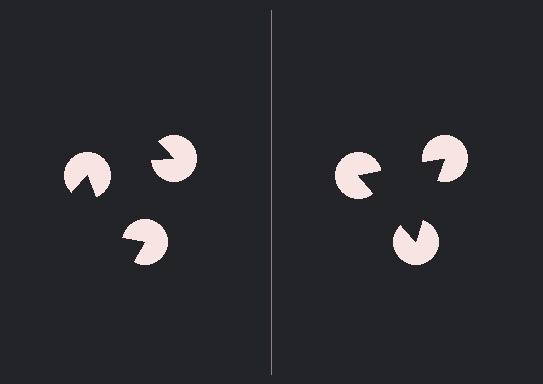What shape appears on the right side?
An illusory triangle.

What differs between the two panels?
The pac-man discs are positioned identically on both sides; only the wedge orientations differ. On the right they align to a triangle; on the left they are misaligned.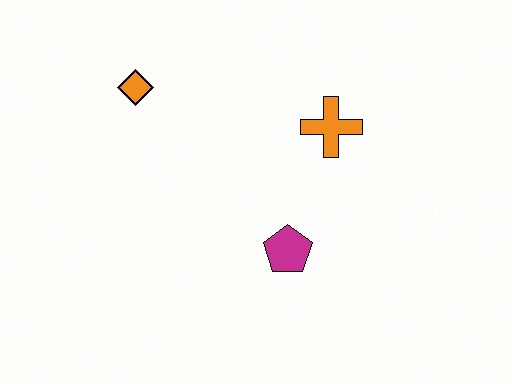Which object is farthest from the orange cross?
The orange diamond is farthest from the orange cross.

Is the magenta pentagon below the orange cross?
Yes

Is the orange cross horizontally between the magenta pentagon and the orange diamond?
No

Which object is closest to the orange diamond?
The orange cross is closest to the orange diamond.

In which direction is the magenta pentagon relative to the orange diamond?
The magenta pentagon is below the orange diamond.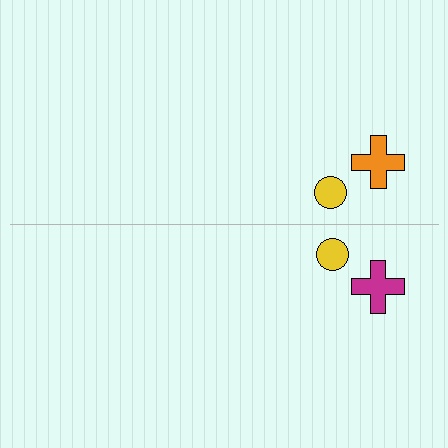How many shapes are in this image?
There are 4 shapes in this image.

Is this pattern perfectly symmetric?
No, the pattern is not perfectly symmetric. The magenta cross on the bottom side breaks the symmetry — its mirror counterpart is orange.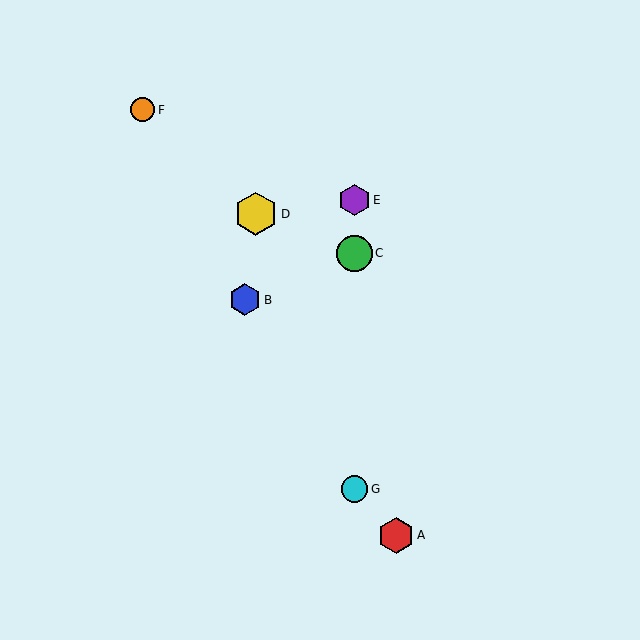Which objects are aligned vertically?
Objects C, E, G are aligned vertically.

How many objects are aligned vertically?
3 objects (C, E, G) are aligned vertically.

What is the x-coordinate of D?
Object D is at x≈256.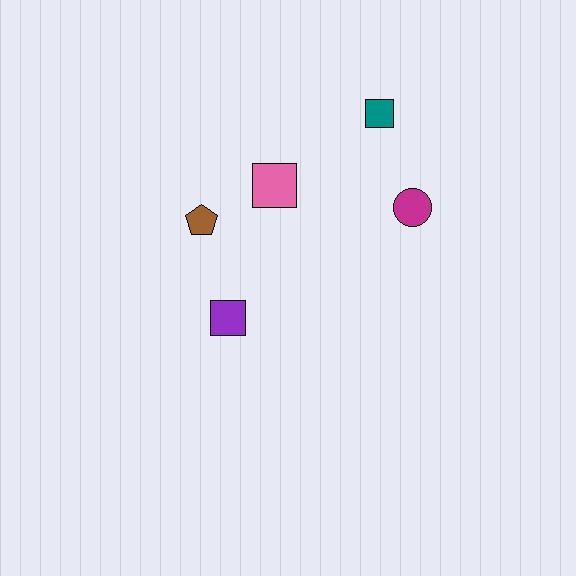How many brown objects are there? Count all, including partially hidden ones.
There is 1 brown object.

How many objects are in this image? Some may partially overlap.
There are 5 objects.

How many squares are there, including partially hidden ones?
There are 3 squares.